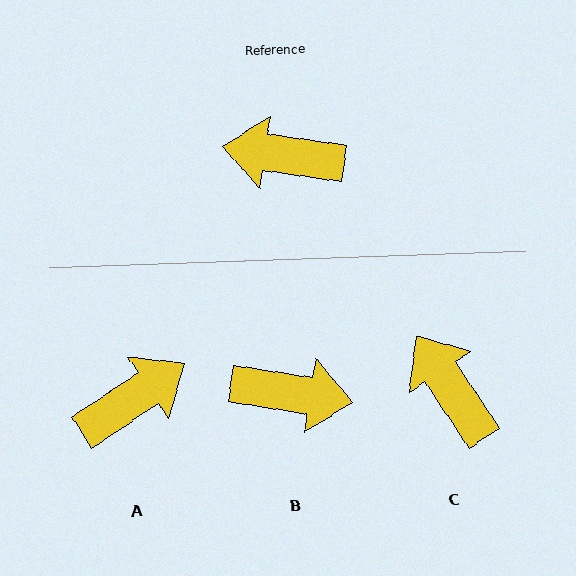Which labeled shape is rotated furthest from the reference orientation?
B, about 179 degrees away.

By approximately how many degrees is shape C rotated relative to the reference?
Approximately 49 degrees clockwise.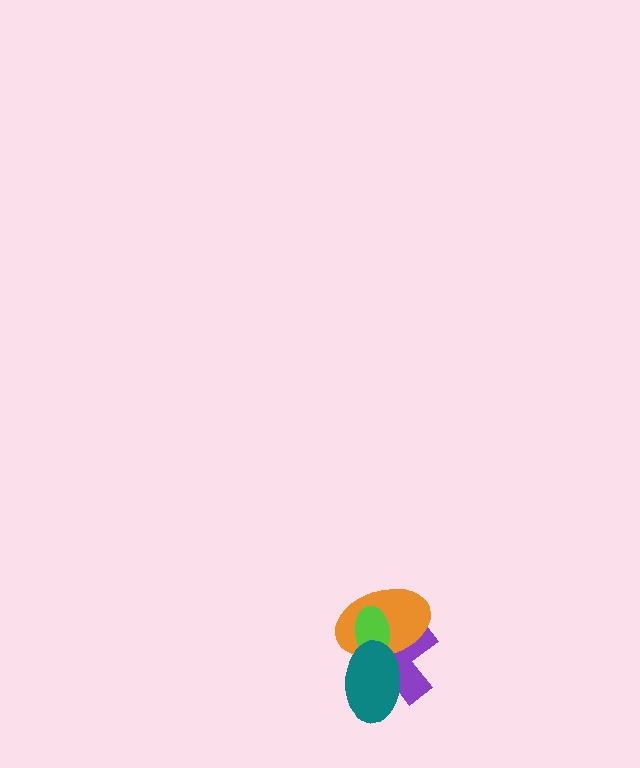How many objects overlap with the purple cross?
3 objects overlap with the purple cross.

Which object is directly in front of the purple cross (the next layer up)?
The orange ellipse is directly in front of the purple cross.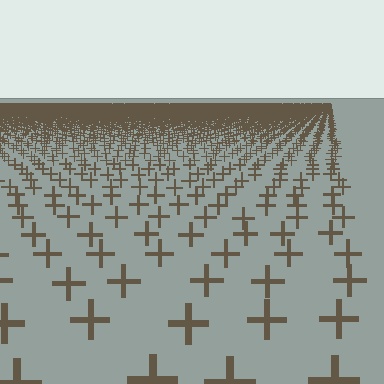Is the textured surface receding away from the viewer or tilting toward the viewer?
The surface is receding away from the viewer. Texture elements get smaller and denser toward the top.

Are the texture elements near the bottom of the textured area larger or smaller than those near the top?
Larger. Near the bottom, elements are closer to the viewer and appear at a bigger on-screen size.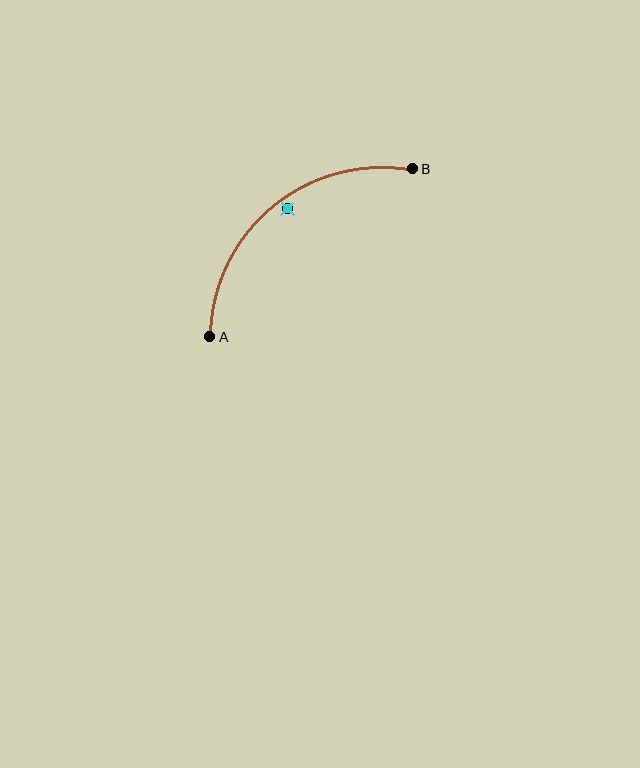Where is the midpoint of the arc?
The arc midpoint is the point on the curve farthest from the straight line joining A and B. It sits above and to the left of that line.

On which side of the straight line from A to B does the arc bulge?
The arc bulges above and to the left of the straight line connecting A and B.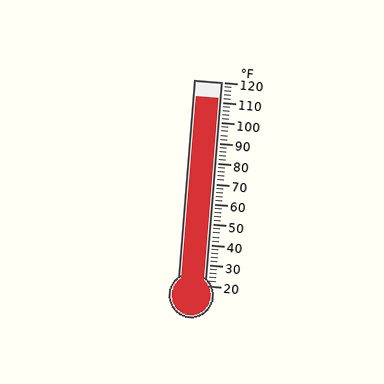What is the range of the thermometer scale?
The thermometer scale ranges from 20°F to 120°F.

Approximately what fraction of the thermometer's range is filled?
The thermometer is filled to approximately 90% of its range.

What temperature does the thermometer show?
The thermometer shows approximately 112°F.